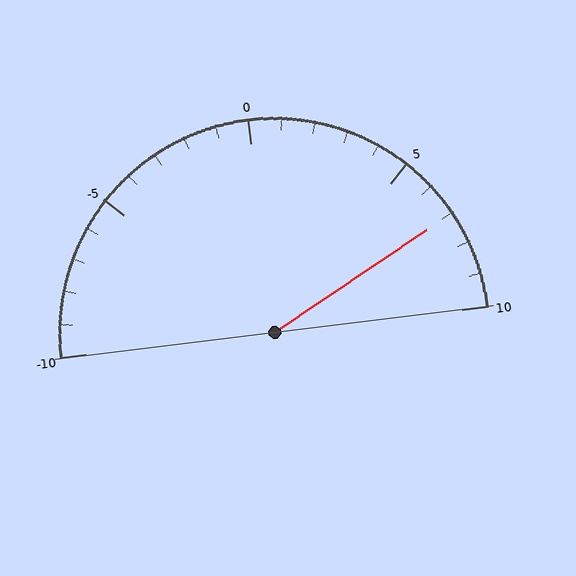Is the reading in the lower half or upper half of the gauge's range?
The reading is in the upper half of the range (-10 to 10).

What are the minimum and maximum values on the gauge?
The gauge ranges from -10 to 10.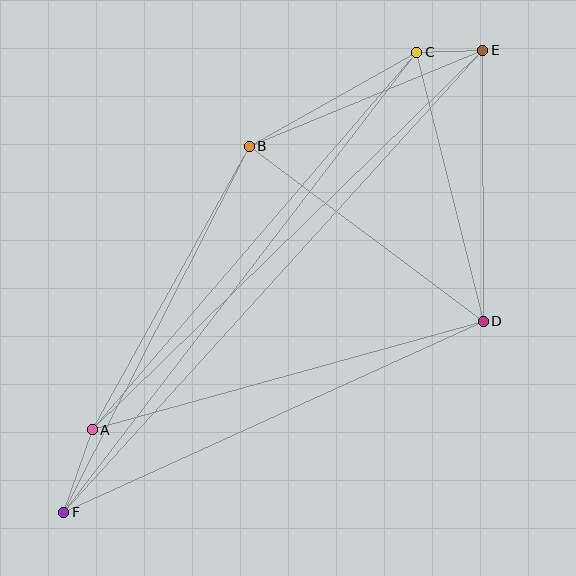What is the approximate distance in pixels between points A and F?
The distance between A and F is approximately 87 pixels.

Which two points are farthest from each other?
Points E and F are farthest from each other.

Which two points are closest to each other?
Points C and E are closest to each other.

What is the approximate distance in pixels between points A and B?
The distance between A and B is approximately 324 pixels.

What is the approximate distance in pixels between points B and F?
The distance between B and F is approximately 410 pixels.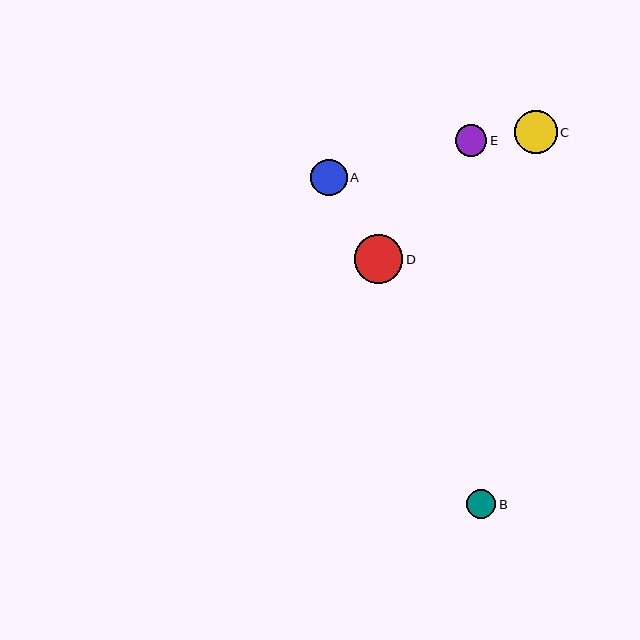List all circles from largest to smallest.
From largest to smallest: D, C, A, E, B.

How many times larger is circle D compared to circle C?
Circle D is approximately 1.1 times the size of circle C.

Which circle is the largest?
Circle D is the largest with a size of approximately 49 pixels.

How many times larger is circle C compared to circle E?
Circle C is approximately 1.3 times the size of circle E.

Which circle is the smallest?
Circle B is the smallest with a size of approximately 29 pixels.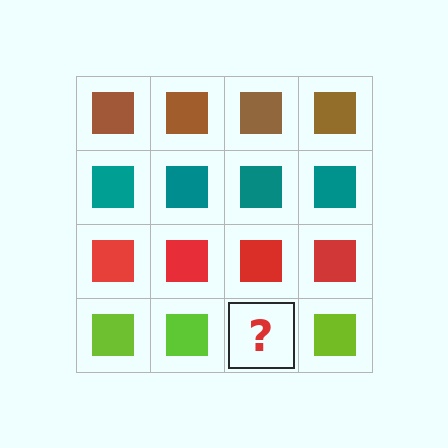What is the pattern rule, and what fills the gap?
The rule is that each row has a consistent color. The gap should be filled with a lime square.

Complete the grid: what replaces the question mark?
The question mark should be replaced with a lime square.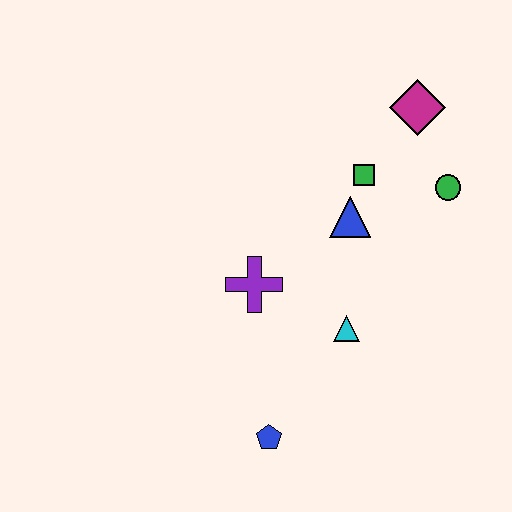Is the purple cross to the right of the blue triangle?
No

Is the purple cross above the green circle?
No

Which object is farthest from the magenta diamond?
The blue pentagon is farthest from the magenta diamond.